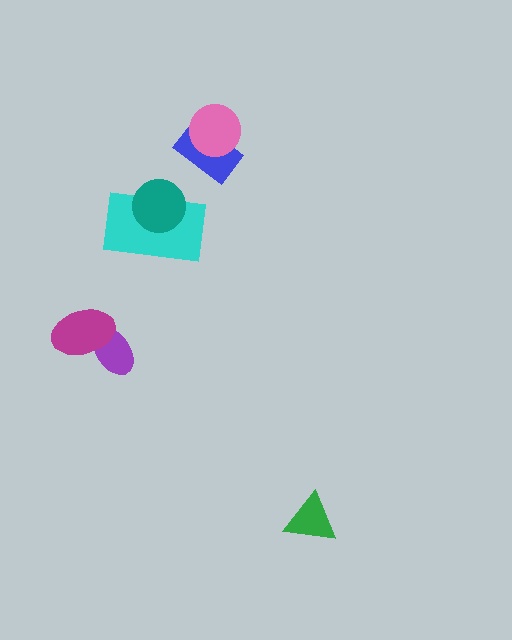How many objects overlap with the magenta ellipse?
1 object overlaps with the magenta ellipse.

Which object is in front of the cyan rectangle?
The teal circle is in front of the cyan rectangle.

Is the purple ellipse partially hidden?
Yes, it is partially covered by another shape.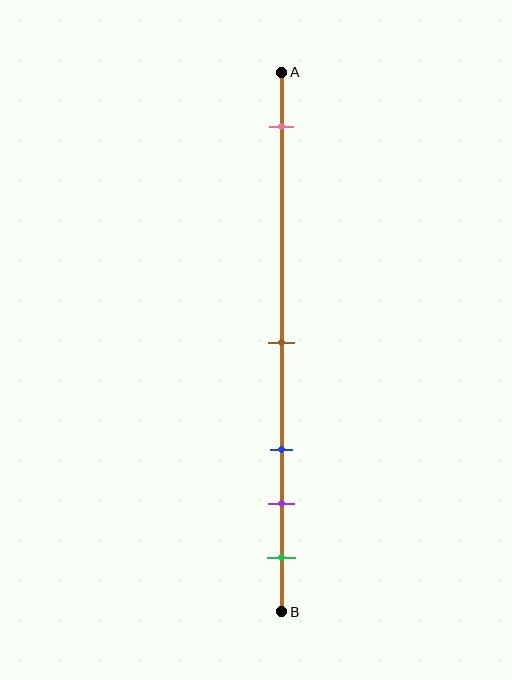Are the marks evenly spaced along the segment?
No, the marks are not evenly spaced.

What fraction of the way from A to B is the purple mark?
The purple mark is approximately 80% (0.8) of the way from A to B.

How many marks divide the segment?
There are 5 marks dividing the segment.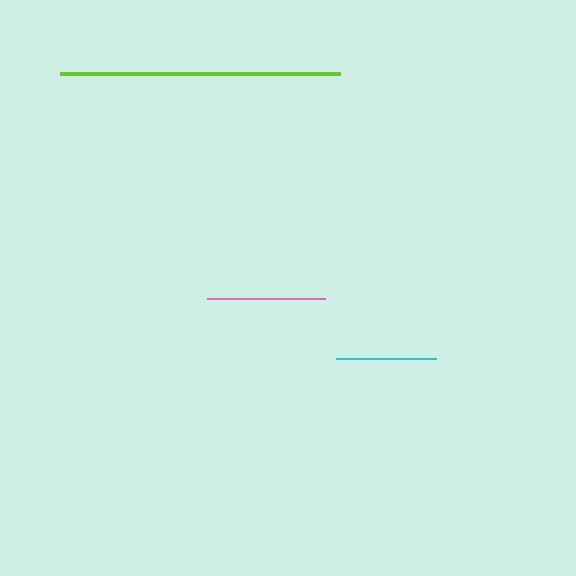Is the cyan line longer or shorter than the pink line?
The pink line is longer than the cyan line.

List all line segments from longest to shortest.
From longest to shortest: lime, pink, cyan.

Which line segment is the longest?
The lime line is the longest at approximately 279 pixels.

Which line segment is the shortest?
The cyan line is the shortest at approximately 100 pixels.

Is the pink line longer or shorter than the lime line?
The lime line is longer than the pink line.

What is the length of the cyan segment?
The cyan segment is approximately 100 pixels long.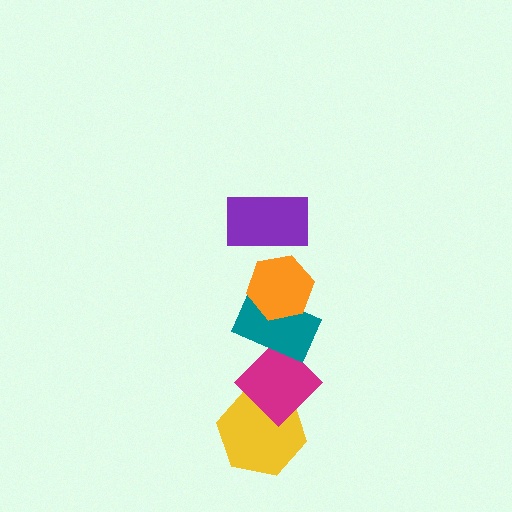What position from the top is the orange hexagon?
The orange hexagon is 2nd from the top.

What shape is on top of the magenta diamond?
The teal rectangle is on top of the magenta diamond.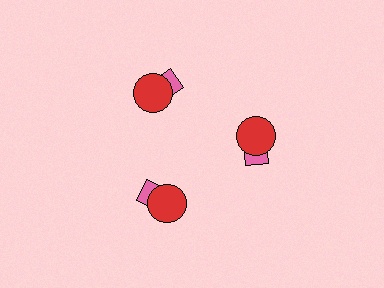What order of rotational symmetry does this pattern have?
This pattern has 3-fold rotational symmetry.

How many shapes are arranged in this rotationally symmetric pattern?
There are 6 shapes, arranged in 3 groups of 2.